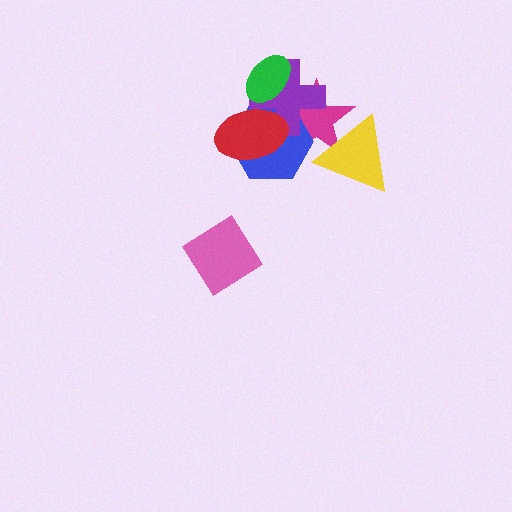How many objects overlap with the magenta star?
4 objects overlap with the magenta star.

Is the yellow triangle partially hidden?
No, no other shape covers it.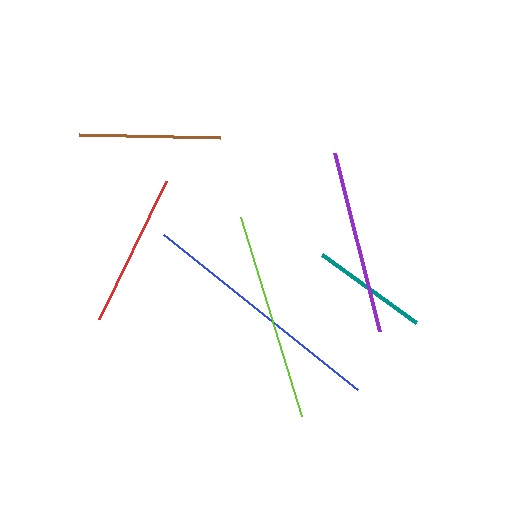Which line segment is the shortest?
The teal line is the shortest at approximately 116 pixels.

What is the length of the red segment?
The red segment is approximately 153 pixels long.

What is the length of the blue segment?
The blue segment is approximately 248 pixels long.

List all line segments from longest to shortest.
From longest to shortest: blue, lime, purple, red, brown, teal.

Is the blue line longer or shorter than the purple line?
The blue line is longer than the purple line.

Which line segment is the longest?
The blue line is the longest at approximately 248 pixels.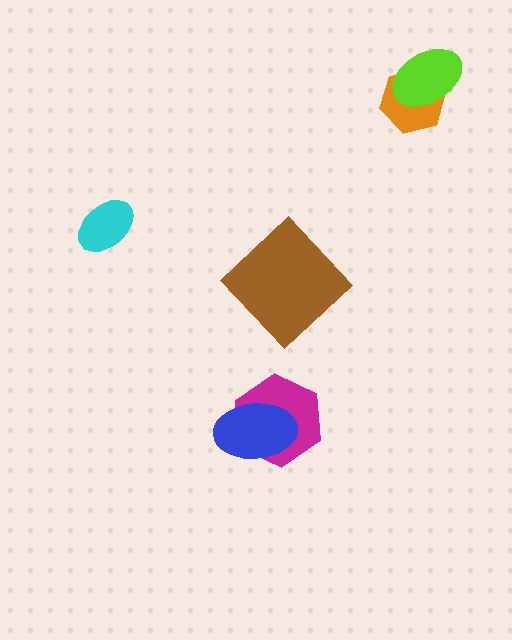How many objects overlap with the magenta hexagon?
1 object overlaps with the magenta hexagon.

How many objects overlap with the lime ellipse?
1 object overlaps with the lime ellipse.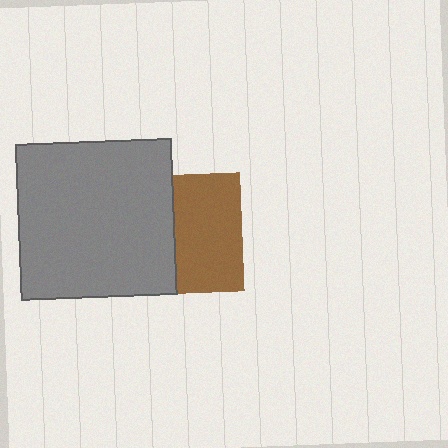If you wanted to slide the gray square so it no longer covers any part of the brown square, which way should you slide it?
Slide it left — that is the most direct way to separate the two shapes.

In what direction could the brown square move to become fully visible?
The brown square could move right. That would shift it out from behind the gray square entirely.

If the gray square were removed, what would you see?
You would see the complete brown square.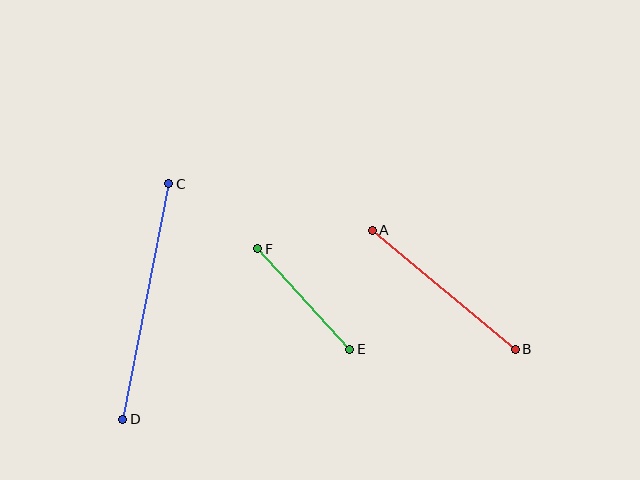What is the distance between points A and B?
The distance is approximately 186 pixels.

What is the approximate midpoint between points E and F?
The midpoint is at approximately (304, 299) pixels.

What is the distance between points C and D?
The distance is approximately 240 pixels.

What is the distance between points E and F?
The distance is approximately 136 pixels.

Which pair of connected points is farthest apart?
Points C and D are farthest apart.